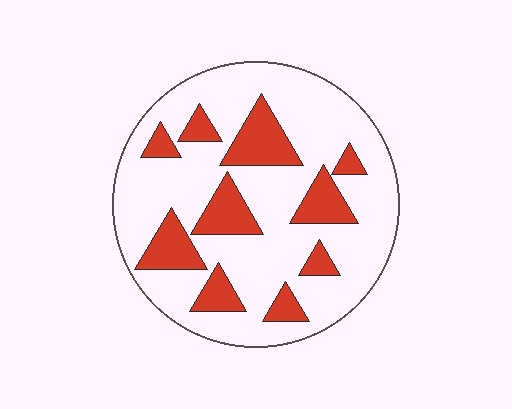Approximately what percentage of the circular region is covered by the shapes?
Approximately 25%.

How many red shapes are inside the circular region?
10.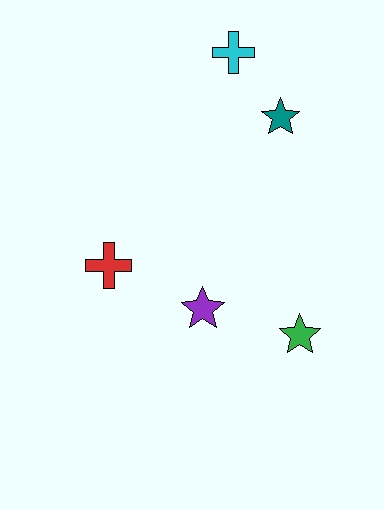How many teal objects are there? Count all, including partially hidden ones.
There is 1 teal object.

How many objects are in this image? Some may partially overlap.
There are 5 objects.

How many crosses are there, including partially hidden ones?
There are 2 crosses.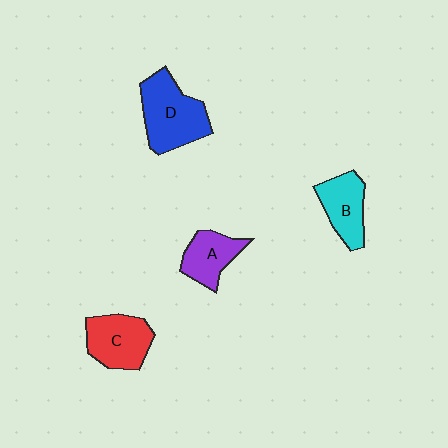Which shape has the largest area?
Shape D (blue).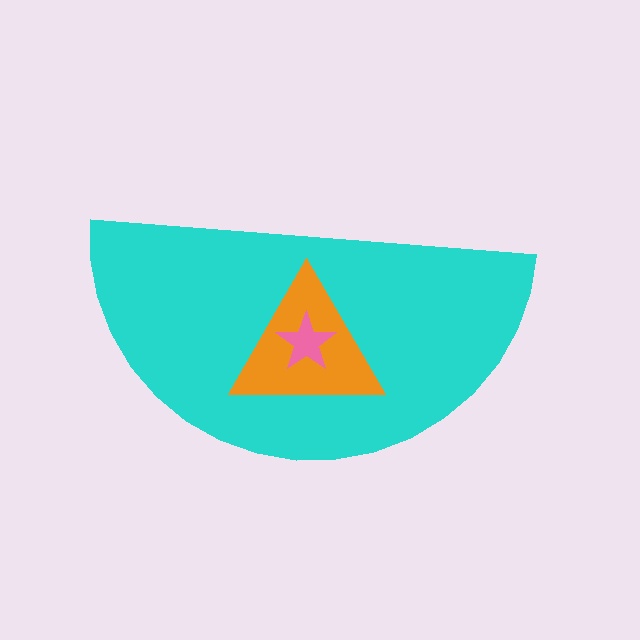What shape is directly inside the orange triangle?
The pink star.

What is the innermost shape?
The pink star.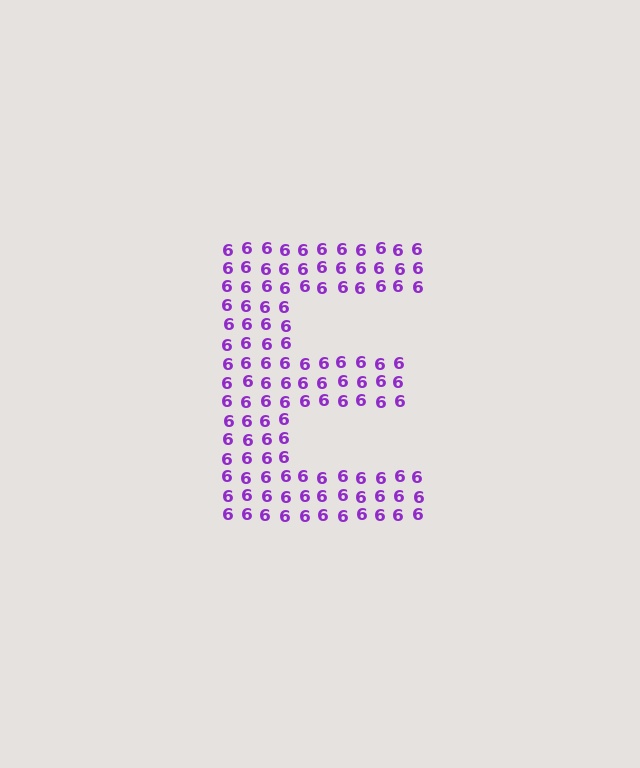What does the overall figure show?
The overall figure shows the letter E.